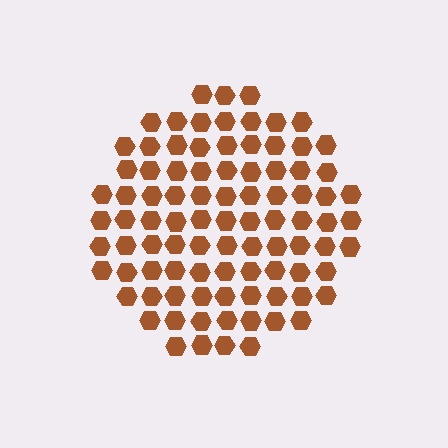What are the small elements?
The small elements are hexagons.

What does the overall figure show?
The overall figure shows a circle.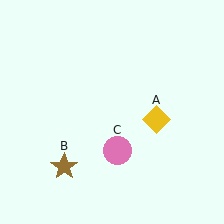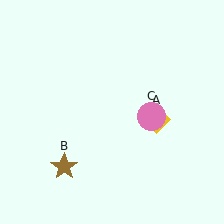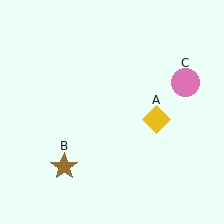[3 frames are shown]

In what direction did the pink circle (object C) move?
The pink circle (object C) moved up and to the right.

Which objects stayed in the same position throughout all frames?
Yellow diamond (object A) and brown star (object B) remained stationary.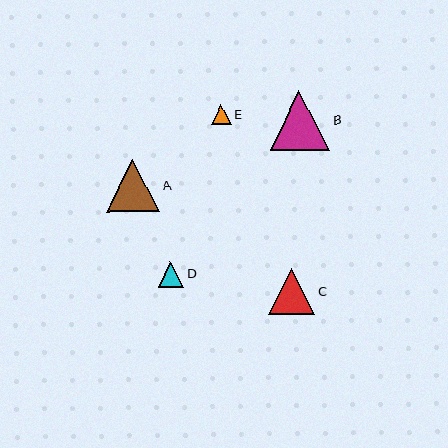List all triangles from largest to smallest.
From largest to smallest: B, A, C, D, E.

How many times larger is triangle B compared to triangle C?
Triangle B is approximately 1.3 times the size of triangle C.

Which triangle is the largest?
Triangle B is the largest with a size of approximately 60 pixels.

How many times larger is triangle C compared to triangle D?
Triangle C is approximately 1.8 times the size of triangle D.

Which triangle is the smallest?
Triangle E is the smallest with a size of approximately 20 pixels.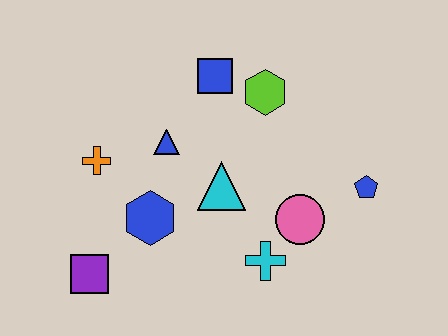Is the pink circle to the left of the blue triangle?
No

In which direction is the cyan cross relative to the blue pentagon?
The cyan cross is to the left of the blue pentagon.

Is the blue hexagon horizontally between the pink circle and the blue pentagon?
No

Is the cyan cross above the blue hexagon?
No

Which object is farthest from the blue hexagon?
The blue pentagon is farthest from the blue hexagon.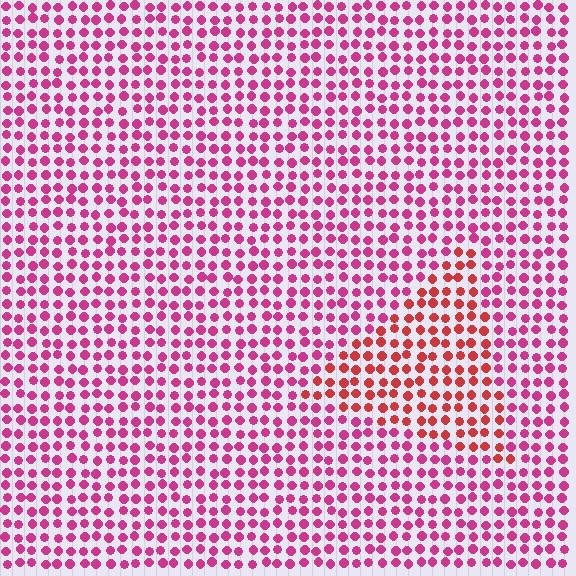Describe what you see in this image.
The image is filled with small magenta elements in a uniform arrangement. A triangle-shaped region is visible where the elements are tinted to a slightly different hue, forming a subtle color boundary.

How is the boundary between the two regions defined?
The boundary is defined purely by a slight shift in hue (about 32 degrees). Spacing, size, and orientation are identical on both sides.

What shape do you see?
I see a triangle.